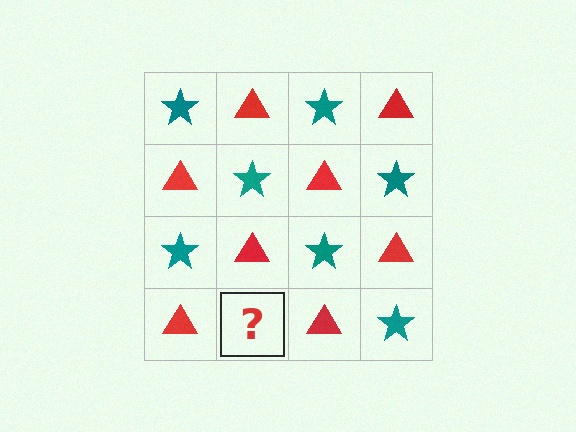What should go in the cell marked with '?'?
The missing cell should contain a teal star.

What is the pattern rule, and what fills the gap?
The rule is that it alternates teal star and red triangle in a checkerboard pattern. The gap should be filled with a teal star.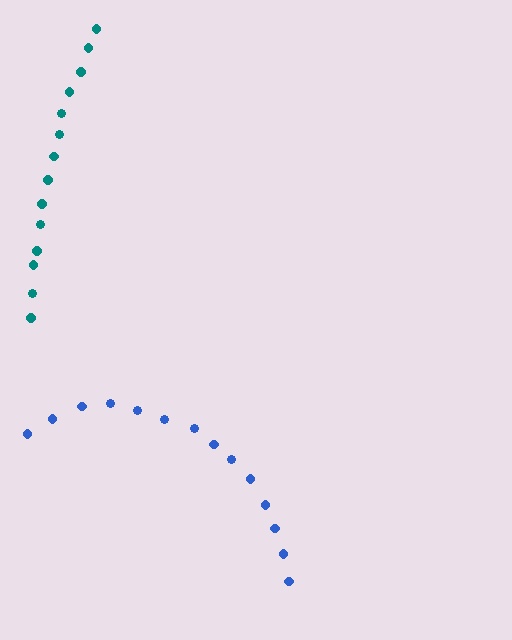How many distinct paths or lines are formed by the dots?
There are 2 distinct paths.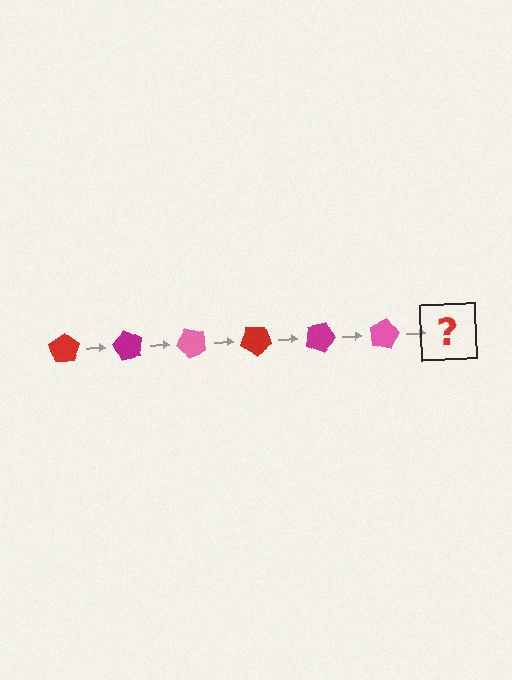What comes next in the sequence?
The next element should be a red pentagon, rotated 360 degrees from the start.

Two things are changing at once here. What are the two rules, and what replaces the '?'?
The two rules are that it rotates 60 degrees each step and the color cycles through red, magenta, and pink. The '?' should be a red pentagon, rotated 360 degrees from the start.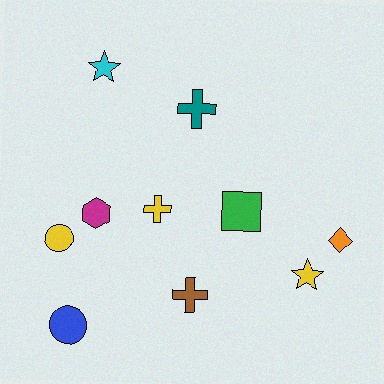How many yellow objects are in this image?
There are 3 yellow objects.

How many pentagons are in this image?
There are no pentagons.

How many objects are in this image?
There are 10 objects.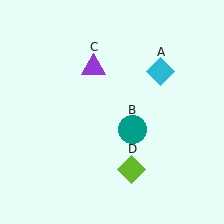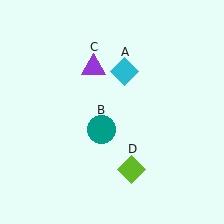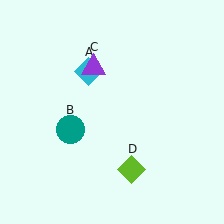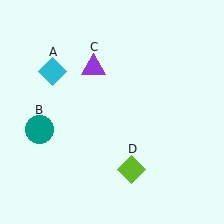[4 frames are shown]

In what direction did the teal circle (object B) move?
The teal circle (object B) moved left.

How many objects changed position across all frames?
2 objects changed position: cyan diamond (object A), teal circle (object B).